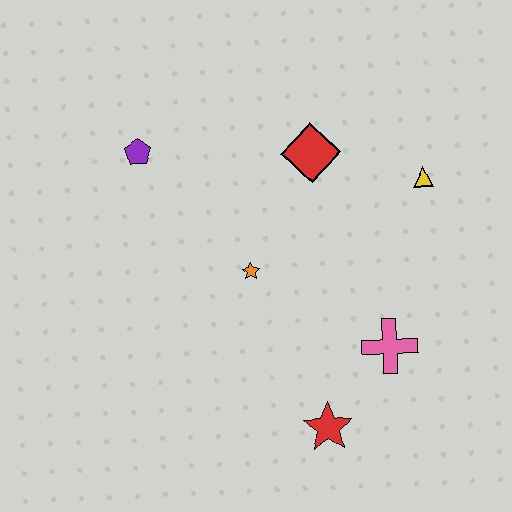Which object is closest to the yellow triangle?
The red diamond is closest to the yellow triangle.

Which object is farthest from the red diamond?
The red star is farthest from the red diamond.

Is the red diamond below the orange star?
No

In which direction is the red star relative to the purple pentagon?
The red star is below the purple pentagon.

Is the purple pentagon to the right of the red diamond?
No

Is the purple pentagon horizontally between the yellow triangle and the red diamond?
No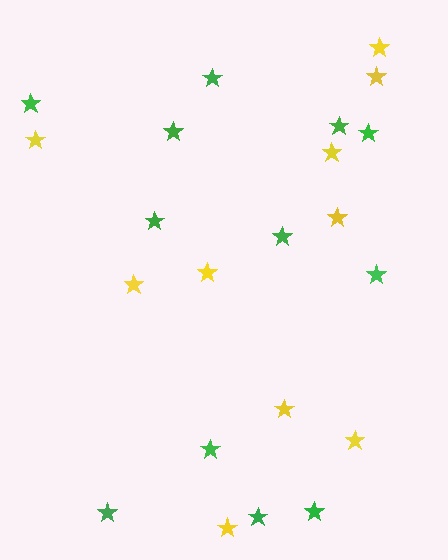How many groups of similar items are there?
There are 2 groups: one group of yellow stars (10) and one group of green stars (12).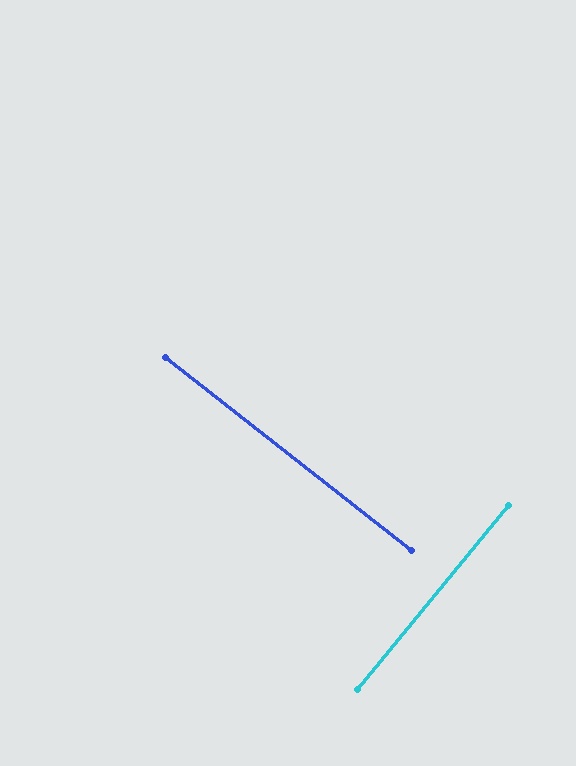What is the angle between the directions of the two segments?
Approximately 89 degrees.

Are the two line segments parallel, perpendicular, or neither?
Perpendicular — they meet at approximately 89°.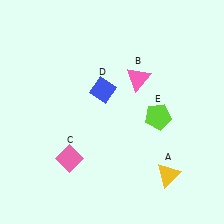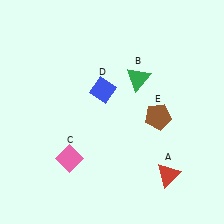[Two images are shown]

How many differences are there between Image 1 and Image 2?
There are 3 differences between the two images.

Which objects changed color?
A changed from yellow to red. B changed from pink to green. E changed from lime to brown.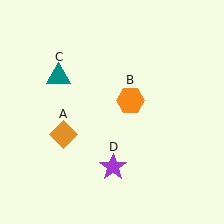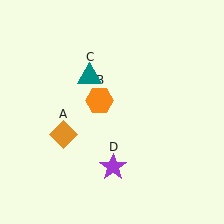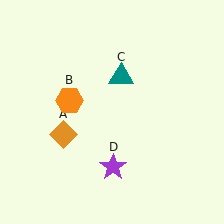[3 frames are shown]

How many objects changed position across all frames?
2 objects changed position: orange hexagon (object B), teal triangle (object C).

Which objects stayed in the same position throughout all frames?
Orange diamond (object A) and purple star (object D) remained stationary.